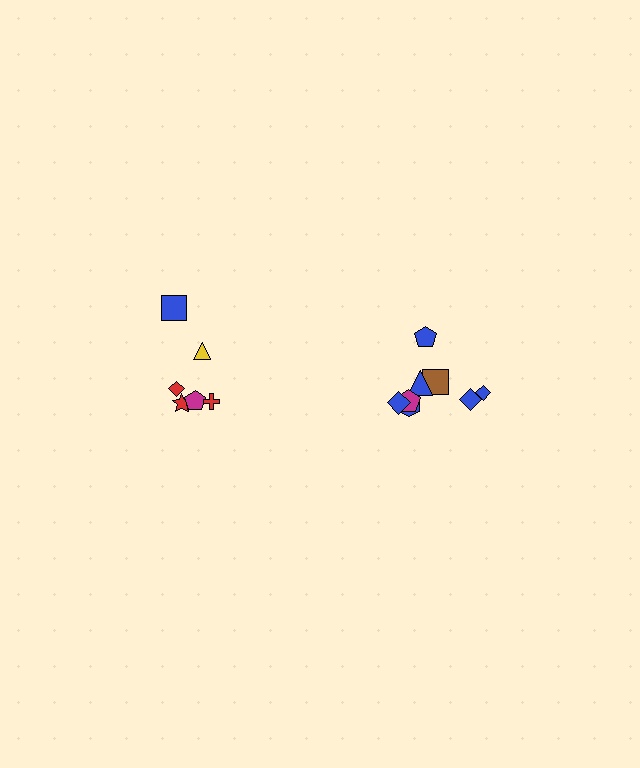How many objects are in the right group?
There are 8 objects.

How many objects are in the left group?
There are 6 objects.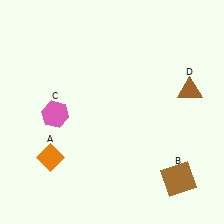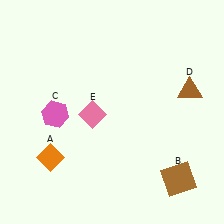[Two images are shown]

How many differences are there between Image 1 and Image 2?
There is 1 difference between the two images.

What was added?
A pink diamond (E) was added in Image 2.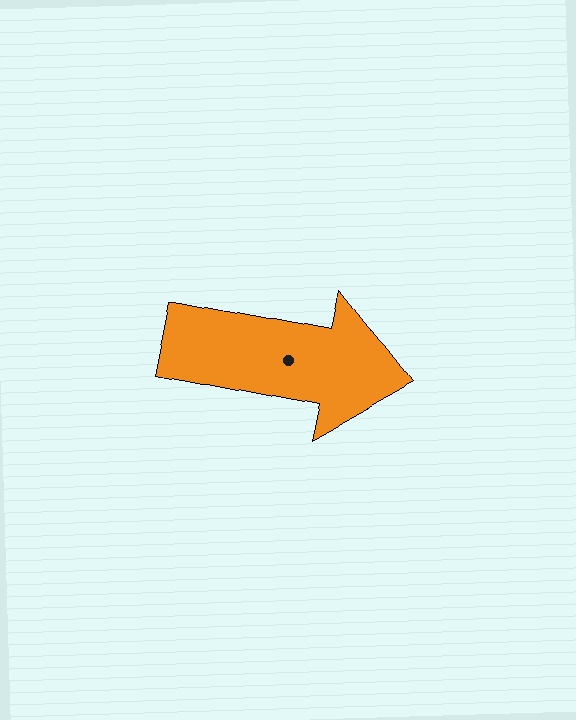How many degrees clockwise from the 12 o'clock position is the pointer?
Approximately 101 degrees.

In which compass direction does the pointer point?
East.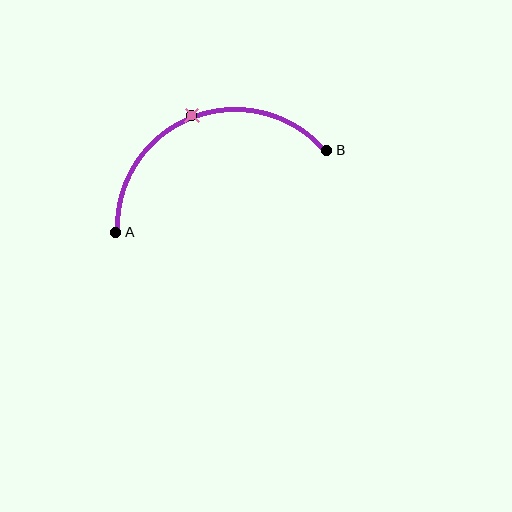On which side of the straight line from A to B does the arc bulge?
The arc bulges above the straight line connecting A and B.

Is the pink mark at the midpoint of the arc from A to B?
Yes. The pink mark lies on the arc at equal arc-length from both A and B — it is the arc midpoint.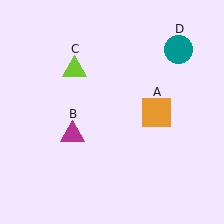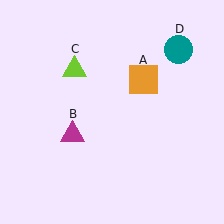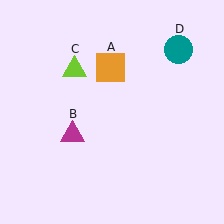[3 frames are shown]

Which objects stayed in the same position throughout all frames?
Magenta triangle (object B) and lime triangle (object C) and teal circle (object D) remained stationary.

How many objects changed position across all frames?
1 object changed position: orange square (object A).